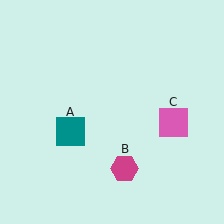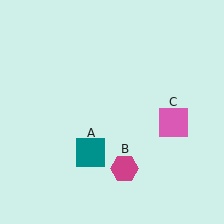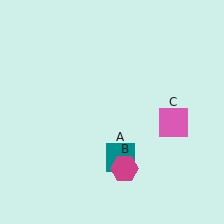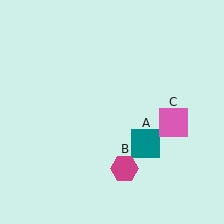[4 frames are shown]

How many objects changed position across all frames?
1 object changed position: teal square (object A).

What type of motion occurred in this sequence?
The teal square (object A) rotated counterclockwise around the center of the scene.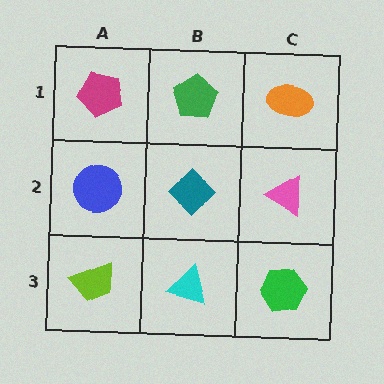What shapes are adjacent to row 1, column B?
A teal diamond (row 2, column B), a magenta pentagon (row 1, column A), an orange ellipse (row 1, column C).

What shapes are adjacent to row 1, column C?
A pink triangle (row 2, column C), a green pentagon (row 1, column B).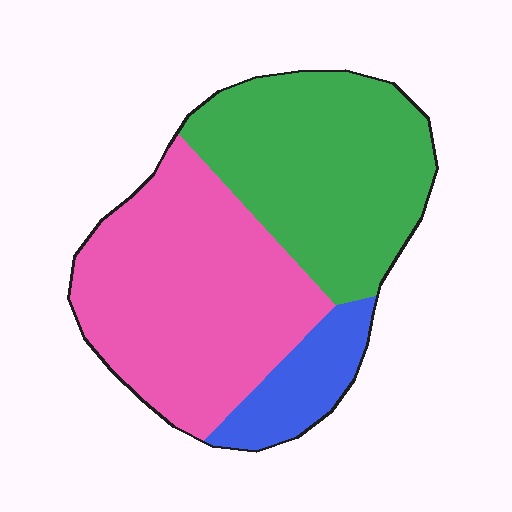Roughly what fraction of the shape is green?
Green takes up between a third and a half of the shape.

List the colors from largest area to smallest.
From largest to smallest: pink, green, blue.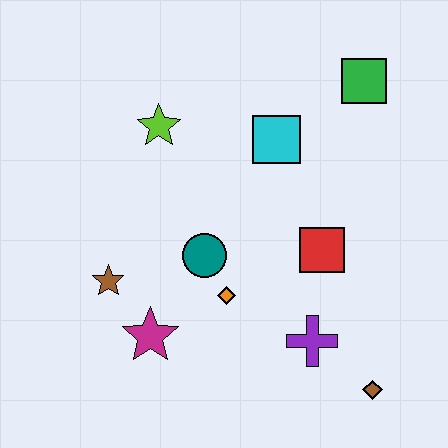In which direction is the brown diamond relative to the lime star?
The brown diamond is below the lime star.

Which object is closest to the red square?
The purple cross is closest to the red square.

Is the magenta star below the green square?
Yes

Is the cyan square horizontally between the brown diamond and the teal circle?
Yes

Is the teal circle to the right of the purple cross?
No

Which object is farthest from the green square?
The magenta star is farthest from the green square.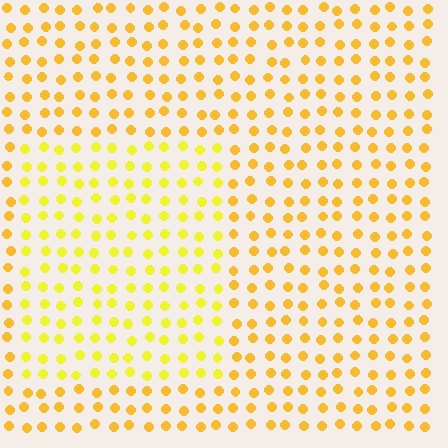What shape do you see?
I see a rectangle.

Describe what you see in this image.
The image is filled with small yellow elements in a uniform arrangement. A rectangle-shaped region is visible where the elements are tinted to a slightly different hue, forming a subtle color boundary.